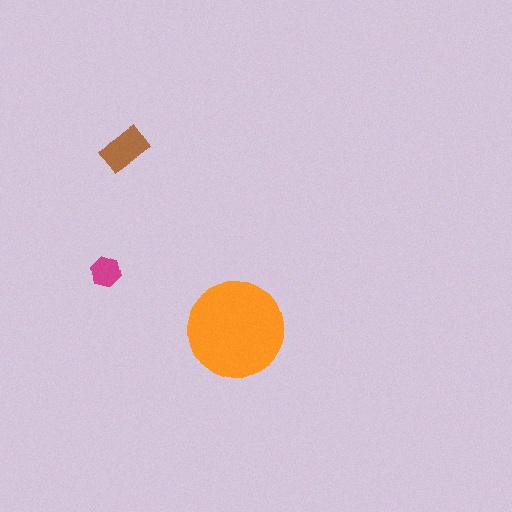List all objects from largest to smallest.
The orange circle, the brown rectangle, the magenta hexagon.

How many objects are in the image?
There are 3 objects in the image.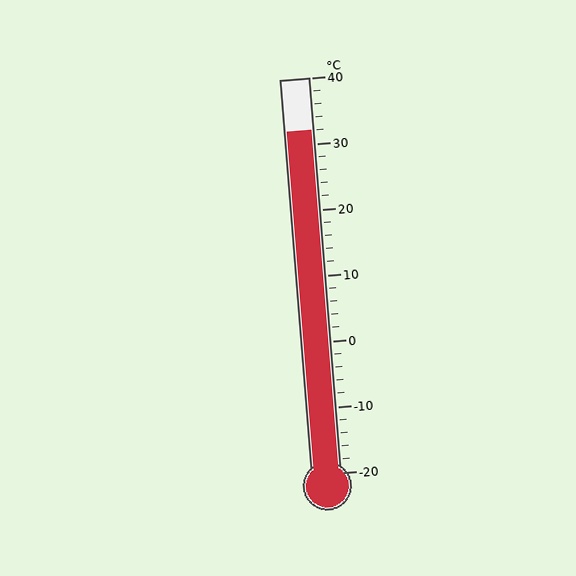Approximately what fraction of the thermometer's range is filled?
The thermometer is filled to approximately 85% of its range.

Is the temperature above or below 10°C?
The temperature is above 10°C.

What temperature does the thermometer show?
The thermometer shows approximately 32°C.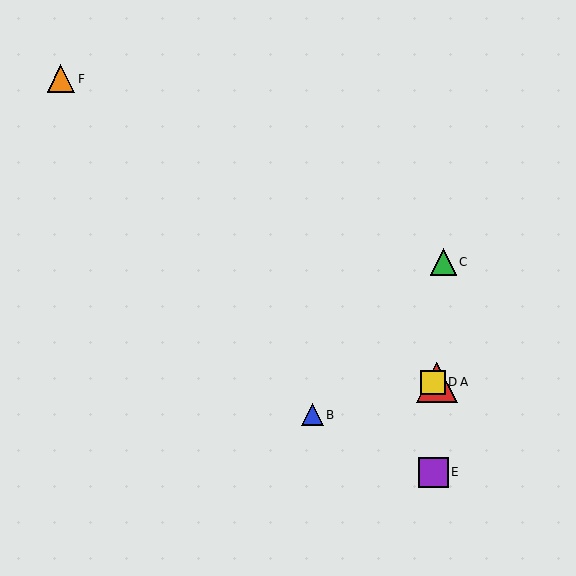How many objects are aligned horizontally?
2 objects (A, D) are aligned horizontally.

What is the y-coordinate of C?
Object C is at y≈262.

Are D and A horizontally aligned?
Yes, both are at y≈382.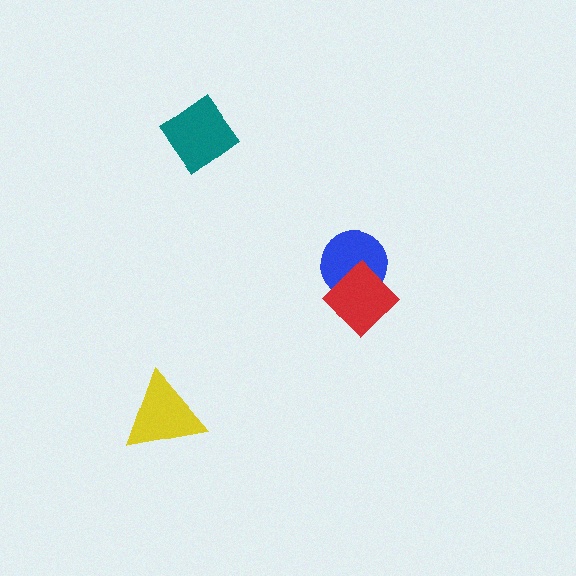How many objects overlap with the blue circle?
1 object overlaps with the blue circle.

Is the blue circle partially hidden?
Yes, it is partially covered by another shape.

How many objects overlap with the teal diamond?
0 objects overlap with the teal diamond.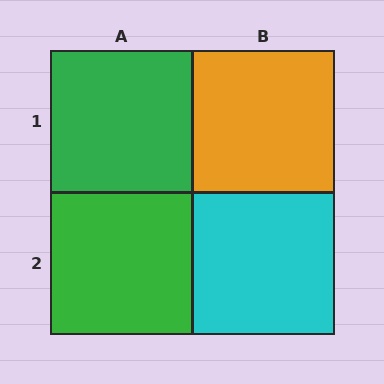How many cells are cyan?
1 cell is cyan.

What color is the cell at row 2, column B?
Cyan.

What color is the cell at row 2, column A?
Green.